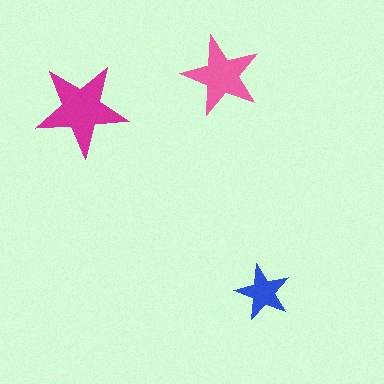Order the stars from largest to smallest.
the magenta one, the pink one, the blue one.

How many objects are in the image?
There are 3 objects in the image.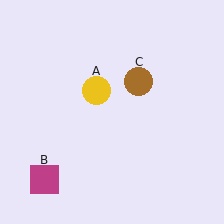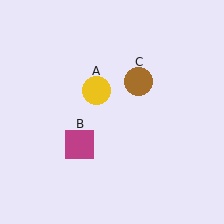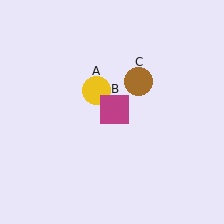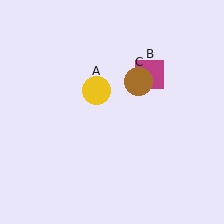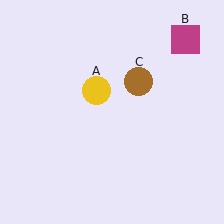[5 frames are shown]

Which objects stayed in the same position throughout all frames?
Yellow circle (object A) and brown circle (object C) remained stationary.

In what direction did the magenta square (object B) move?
The magenta square (object B) moved up and to the right.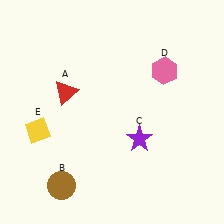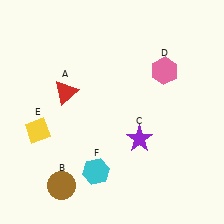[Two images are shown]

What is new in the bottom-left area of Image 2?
A cyan hexagon (F) was added in the bottom-left area of Image 2.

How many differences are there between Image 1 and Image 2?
There is 1 difference between the two images.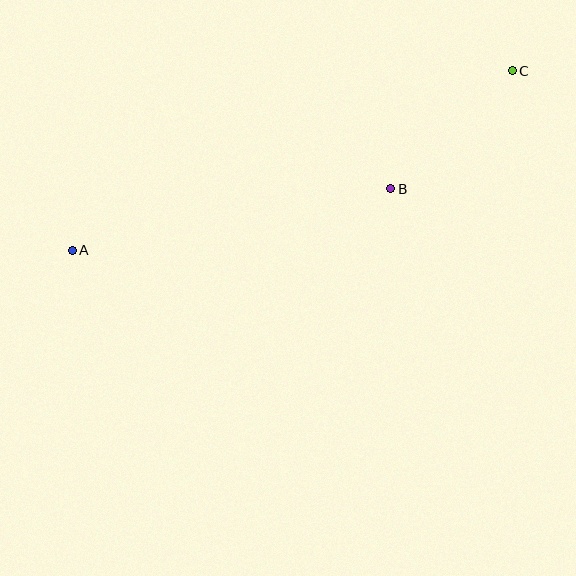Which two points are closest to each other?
Points B and C are closest to each other.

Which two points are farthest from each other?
Points A and C are farthest from each other.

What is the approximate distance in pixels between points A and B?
The distance between A and B is approximately 324 pixels.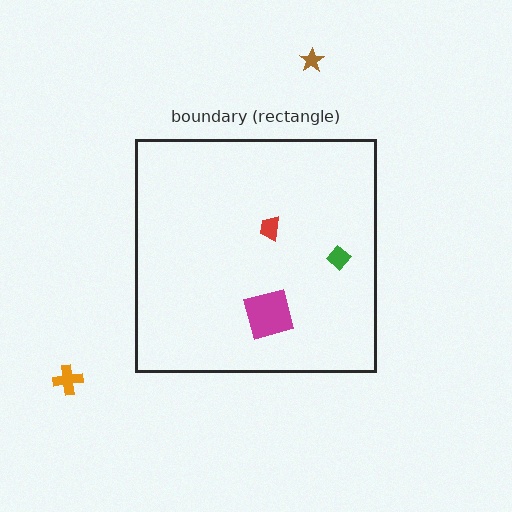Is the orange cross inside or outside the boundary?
Outside.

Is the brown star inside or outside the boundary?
Outside.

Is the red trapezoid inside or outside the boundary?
Inside.